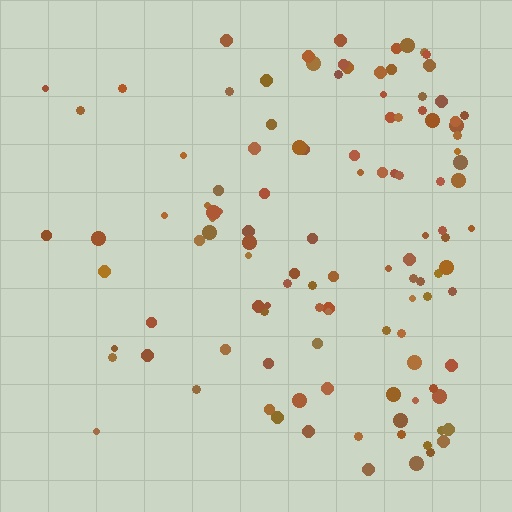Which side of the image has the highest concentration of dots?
The right.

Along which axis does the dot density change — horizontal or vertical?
Horizontal.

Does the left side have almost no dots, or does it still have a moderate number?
Still a moderate number, just noticeably fewer than the right.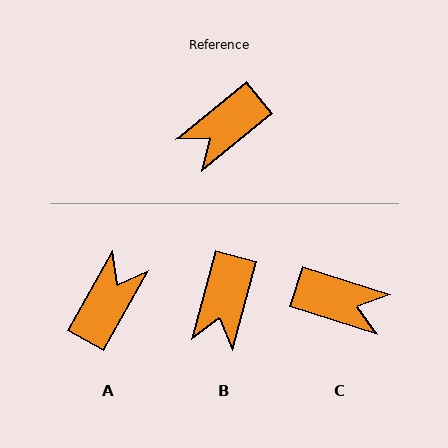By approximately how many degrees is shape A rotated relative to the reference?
Approximately 159 degrees clockwise.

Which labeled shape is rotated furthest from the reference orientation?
A, about 159 degrees away.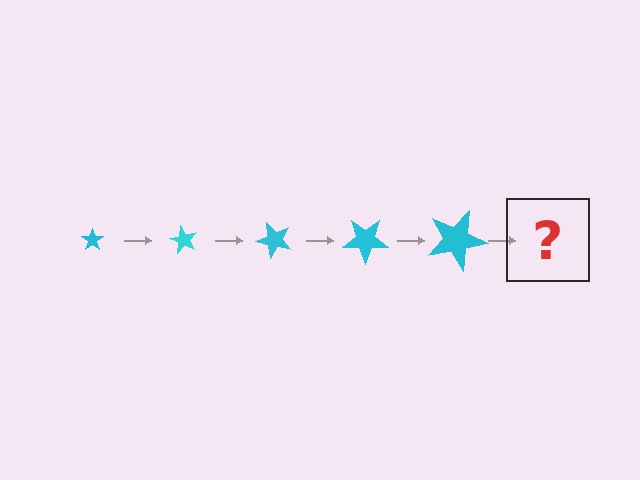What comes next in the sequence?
The next element should be a star, larger than the previous one and rotated 300 degrees from the start.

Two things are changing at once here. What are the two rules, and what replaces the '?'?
The two rules are that the star grows larger each step and it rotates 60 degrees each step. The '?' should be a star, larger than the previous one and rotated 300 degrees from the start.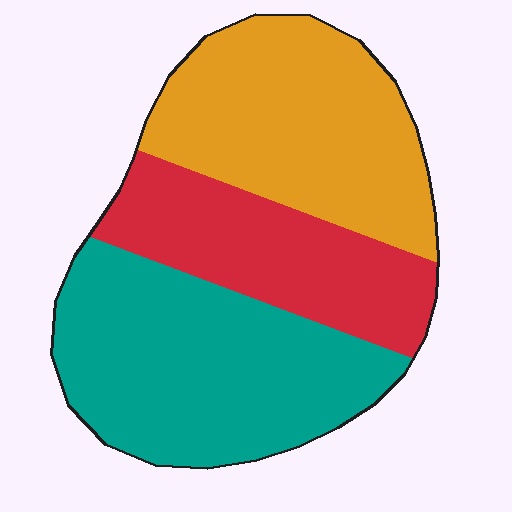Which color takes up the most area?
Teal, at roughly 40%.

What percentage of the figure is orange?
Orange covers about 35% of the figure.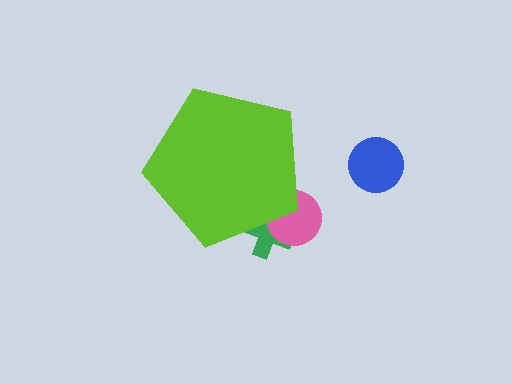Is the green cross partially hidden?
Yes, the green cross is partially hidden behind the lime pentagon.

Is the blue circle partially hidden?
No, the blue circle is fully visible.